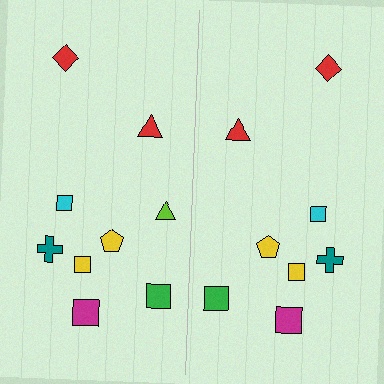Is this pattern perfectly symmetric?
No, the pattern is not perfectly symmetric. A lime triangle is missing from the right side.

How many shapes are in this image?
There are 17 shapes in this image.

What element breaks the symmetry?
A lime triangle is missing from the right side.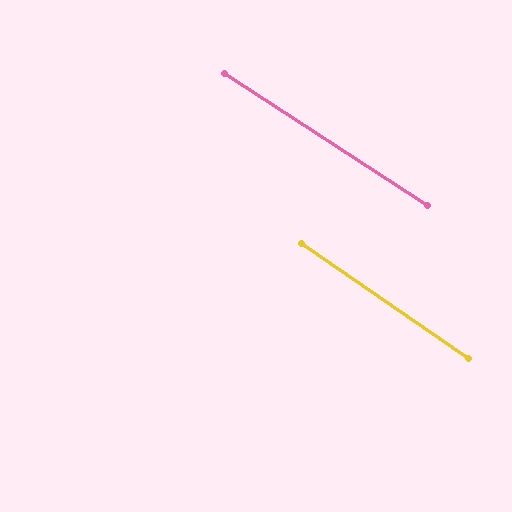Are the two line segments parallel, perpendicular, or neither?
Parallel — their directions differ by only 1.6°.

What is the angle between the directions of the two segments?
Approximately 2 degrees.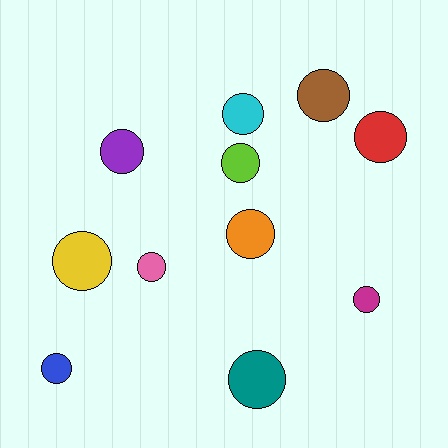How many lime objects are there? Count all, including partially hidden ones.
There is 1 lime object.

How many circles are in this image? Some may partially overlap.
There are 11 circles.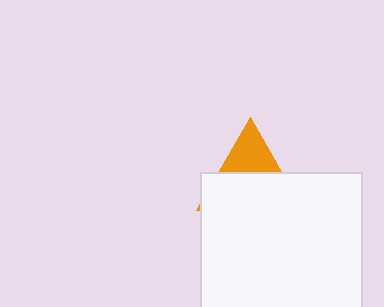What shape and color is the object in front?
The object in front is a white square.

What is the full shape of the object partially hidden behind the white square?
The partially hidden object is an orange triangle.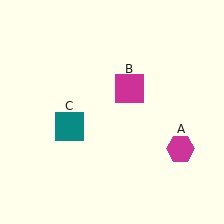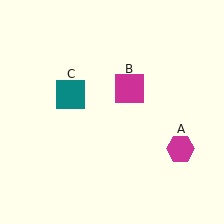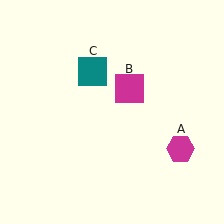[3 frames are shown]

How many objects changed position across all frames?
1 object changed position: teal square (object C).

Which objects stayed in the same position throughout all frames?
Magenta hexagon (object A) and magenta square (object B) remained stationary.